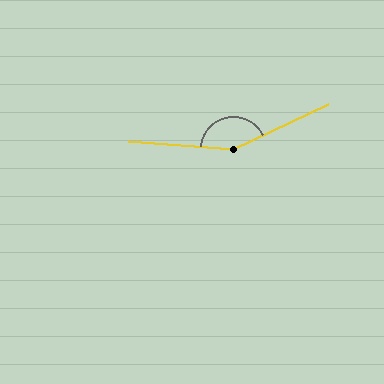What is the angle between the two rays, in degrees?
Approximately 151 degrees.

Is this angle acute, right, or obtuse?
It is obtuse.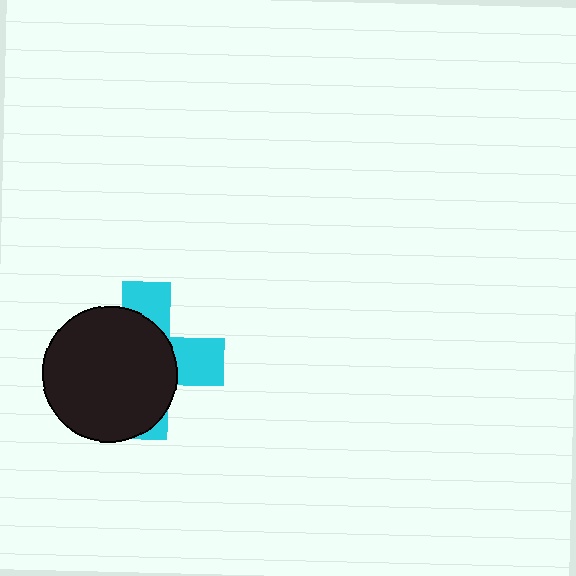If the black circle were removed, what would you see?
You would see the complete cyan cross.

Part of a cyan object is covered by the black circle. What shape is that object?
It is a cross.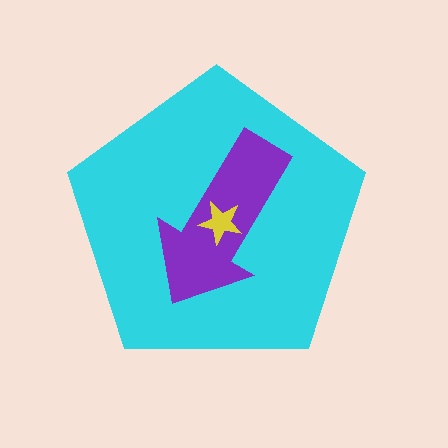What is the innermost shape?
The yellow star.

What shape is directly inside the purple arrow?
The yellow star.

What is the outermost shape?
The cyan pentagon.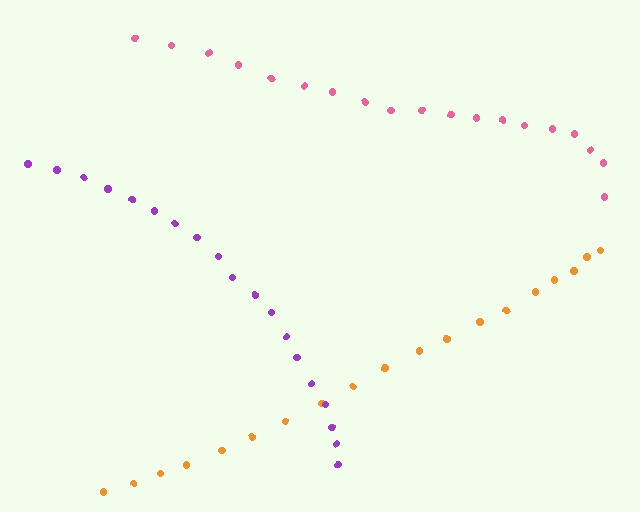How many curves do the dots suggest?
There are 3 distinct paths.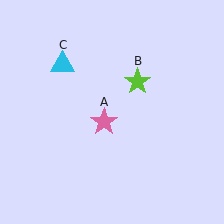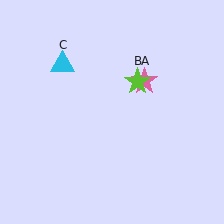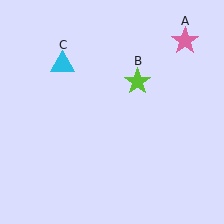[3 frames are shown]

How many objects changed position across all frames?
1 object changed position: pink star (object A).